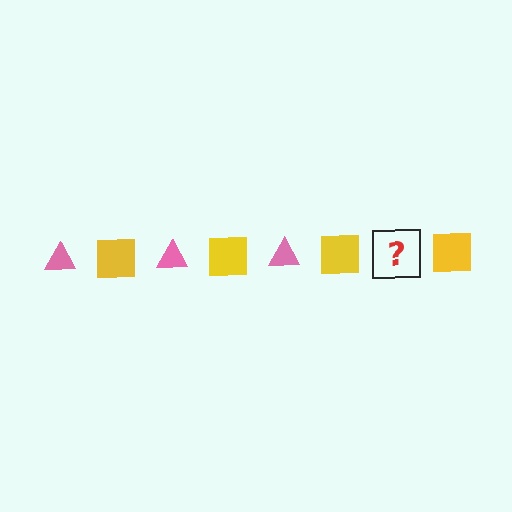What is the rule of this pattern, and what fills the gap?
The rule is that the pattern alternates between pink triangle and yellow square. The gap should be filled with a pink triangle.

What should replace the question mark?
The question mark should be replaced with a pink triangle.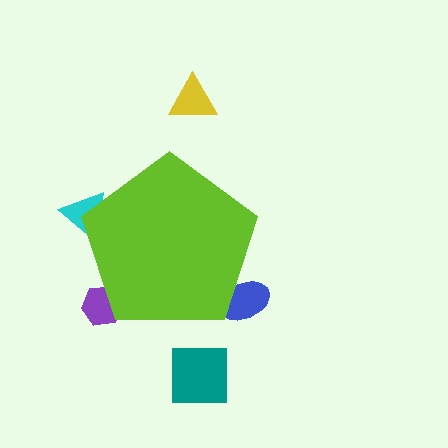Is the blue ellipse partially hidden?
Yes, the blue ellipse is partially hidden behind the lime pentagon.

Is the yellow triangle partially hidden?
No, the yellow triangle is fully visible.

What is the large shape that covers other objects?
A lime pentagon.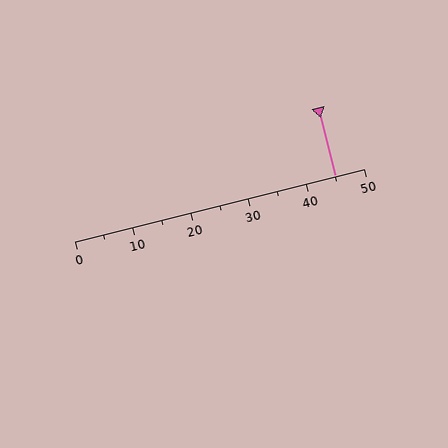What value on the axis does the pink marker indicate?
The marker indicates approximately 45.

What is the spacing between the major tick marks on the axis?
The major ticks are spaced 10 apart.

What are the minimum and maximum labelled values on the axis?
The axis runs from 0 to 50.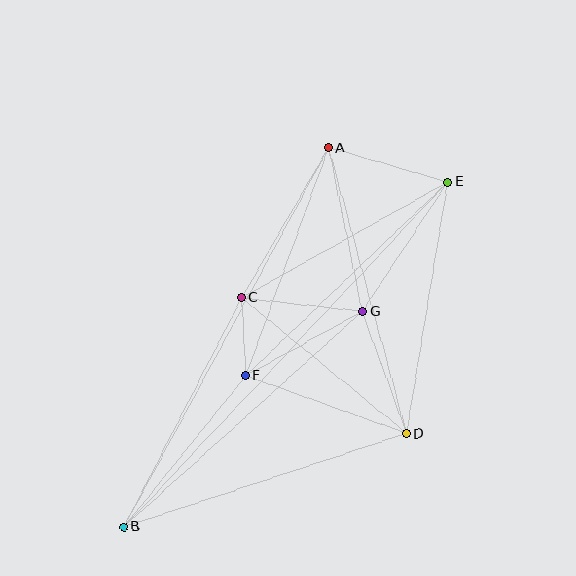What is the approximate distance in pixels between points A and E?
The distance between A and E is approximately 125 pixels.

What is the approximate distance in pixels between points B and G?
The distance between B and G is approximately 322 pixels.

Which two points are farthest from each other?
Points B and E are farthest from each other.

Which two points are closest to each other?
Points C and F are closest to each other.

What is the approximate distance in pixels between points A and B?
The distance between A and B is approximately 431 pixels.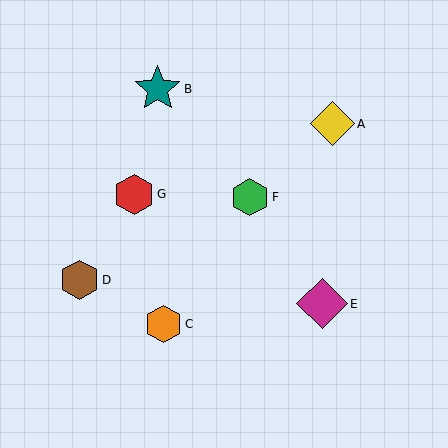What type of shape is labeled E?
Shape E is a magenta diamond.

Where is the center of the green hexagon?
The center of the green hexagon is at (250, 197).